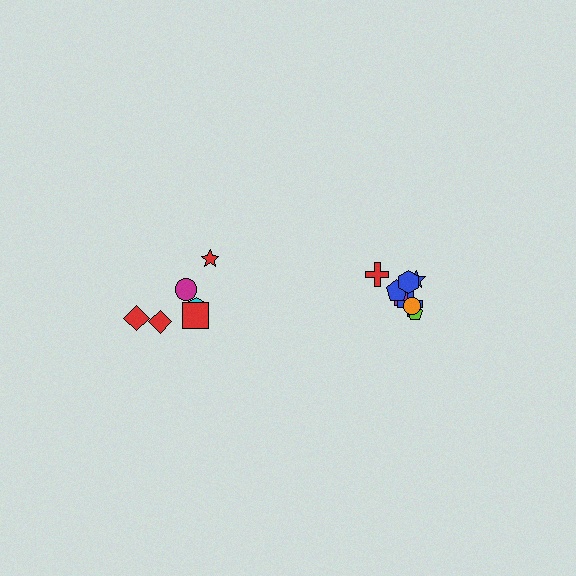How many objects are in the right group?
There are 8 objects.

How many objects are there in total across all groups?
There are 14 objects.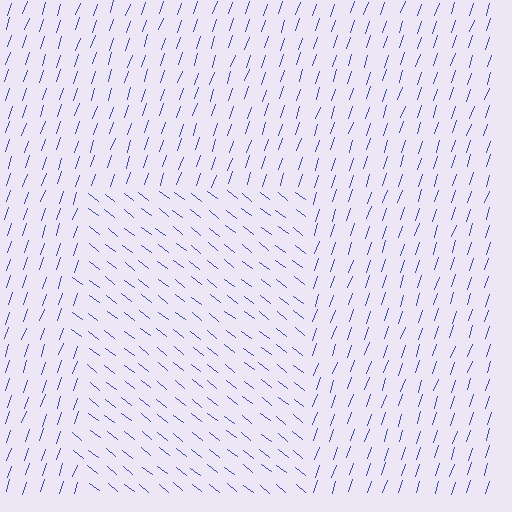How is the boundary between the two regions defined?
The boundary is defined purely by a change in line orientation (approximately 71 degrees difference). All lines are the same color and thickness.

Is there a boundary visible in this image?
Yes, there is a texture boundary formed by a change in line orientation.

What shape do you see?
I see a rectangle.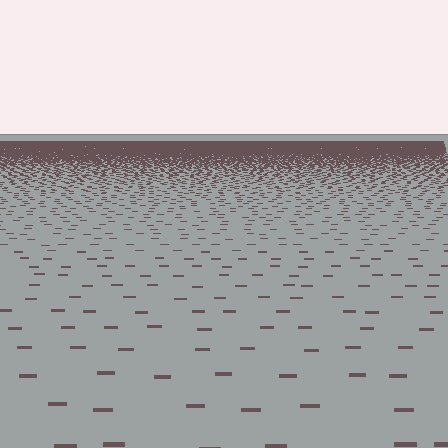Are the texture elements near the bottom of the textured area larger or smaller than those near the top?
Larger. Near the bottom, elements are closer to the viewer and appear at a bigger on-screen size.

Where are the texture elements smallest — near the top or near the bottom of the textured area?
Near the top.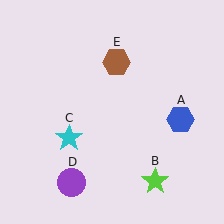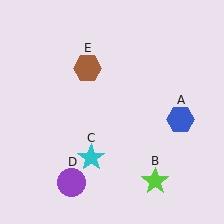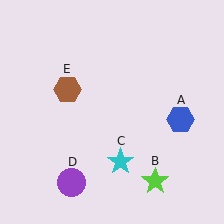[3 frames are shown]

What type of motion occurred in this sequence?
The cyan star (object C), brown hexagon (object E) rotated counterclockwise around the center of the scene.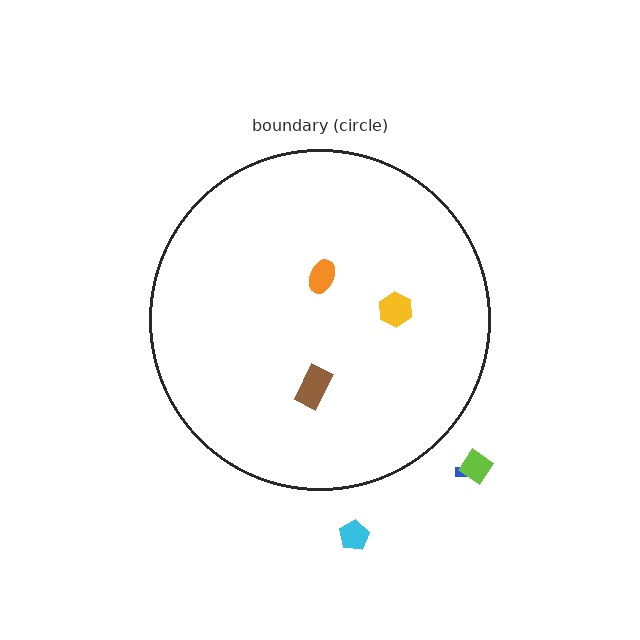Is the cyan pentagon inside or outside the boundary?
Outside.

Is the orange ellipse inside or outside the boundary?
Inside.